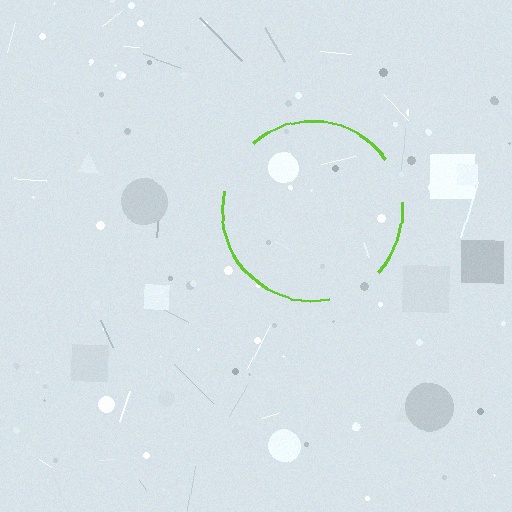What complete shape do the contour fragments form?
The contour fragments form a circle.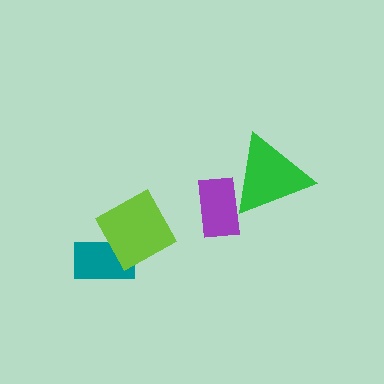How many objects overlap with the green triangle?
1 object overlaps with the green triangle.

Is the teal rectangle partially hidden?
Yes, it is partially covered by another shape.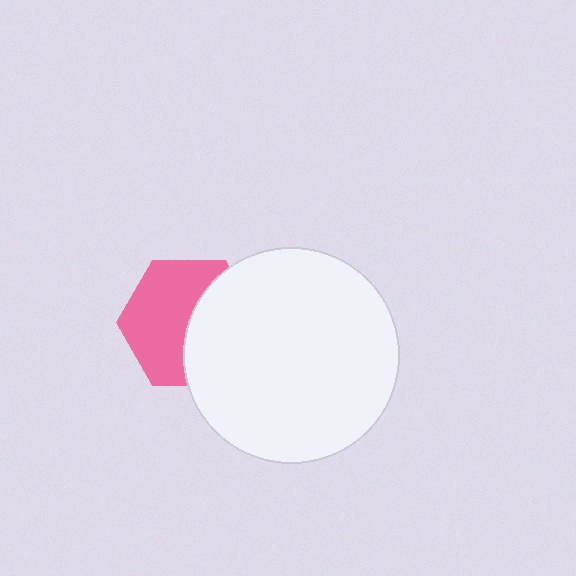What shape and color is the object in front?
The object in front is a white circle.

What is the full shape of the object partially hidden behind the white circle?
The partially hidden object is a pink hexagon.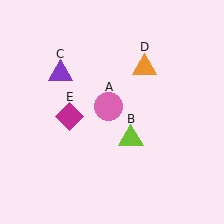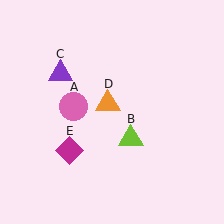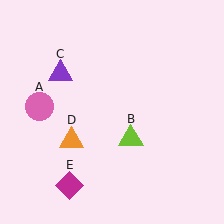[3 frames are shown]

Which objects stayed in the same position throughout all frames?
Lime triangle (object B) and purple triangle (object C) remained stationary.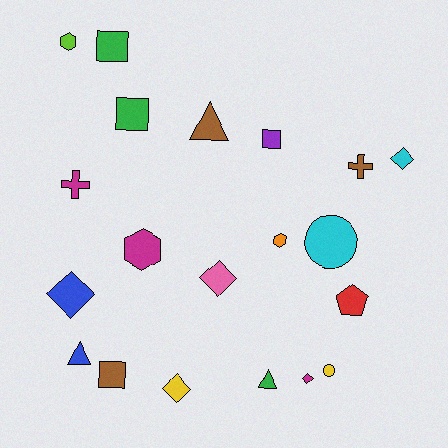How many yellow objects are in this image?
There are 2 yellow objects.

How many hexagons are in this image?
There are 3 hexagons.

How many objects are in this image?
There are 20 objects.